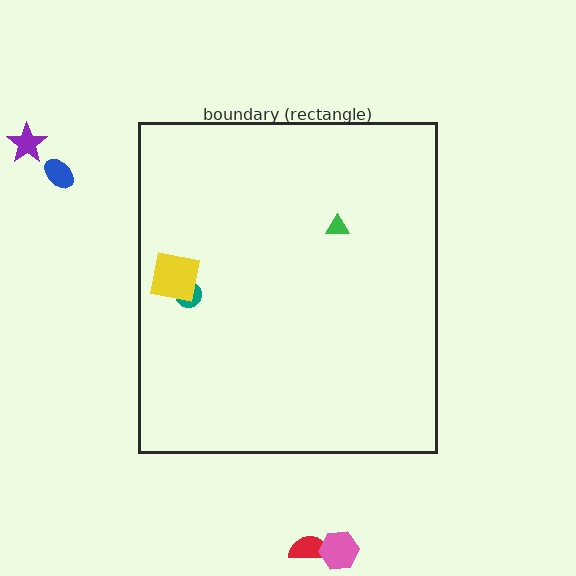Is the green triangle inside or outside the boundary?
Inside.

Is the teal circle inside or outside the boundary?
Inside.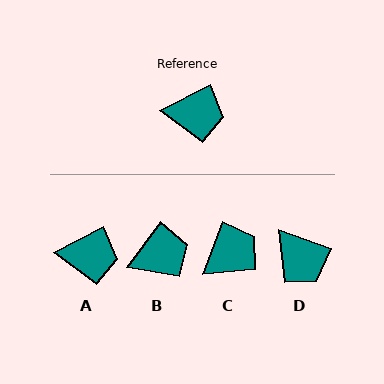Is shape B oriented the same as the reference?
No, it is off by about 27 degrees.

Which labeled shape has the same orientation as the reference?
A.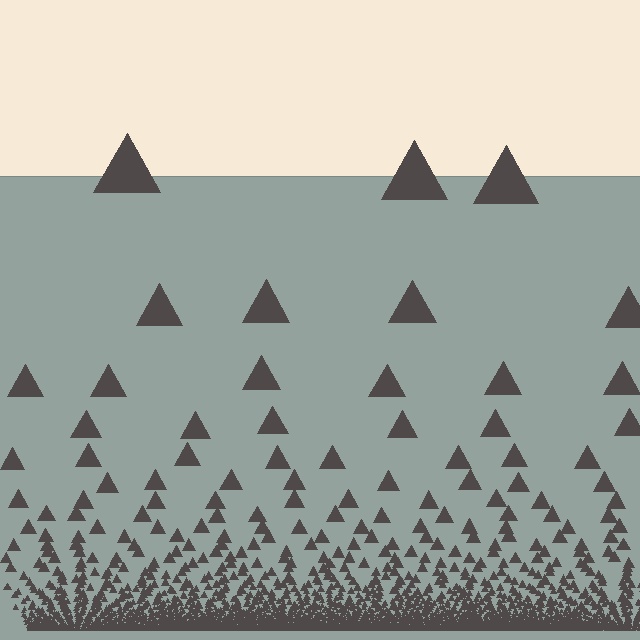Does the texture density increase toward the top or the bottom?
Density increases toward the bottom.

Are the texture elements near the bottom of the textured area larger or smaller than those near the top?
Smaller. The gradient is inverted — elements near the bottom are smaller and denser.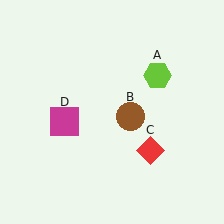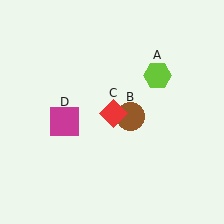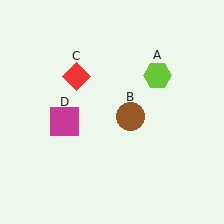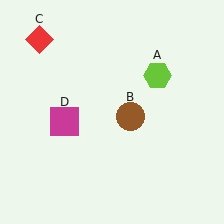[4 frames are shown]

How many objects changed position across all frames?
1 object changed position: red diamond (object C).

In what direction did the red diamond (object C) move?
The red diamond (object C) moved up and to the left.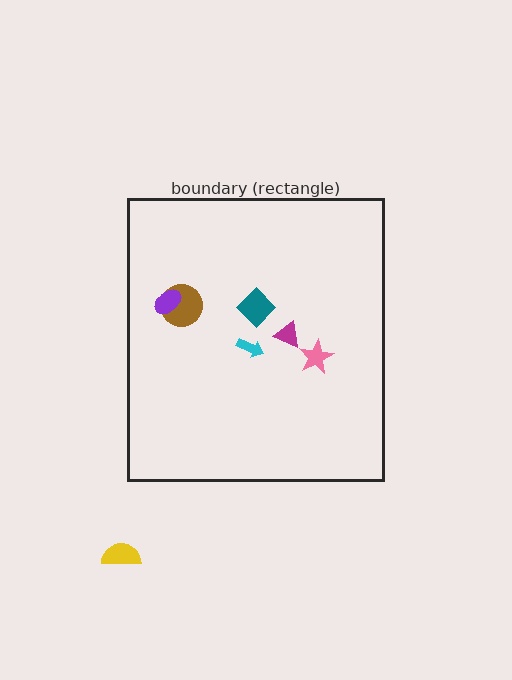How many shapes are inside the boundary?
6 inside, 1 outside.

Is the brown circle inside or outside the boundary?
Inside.